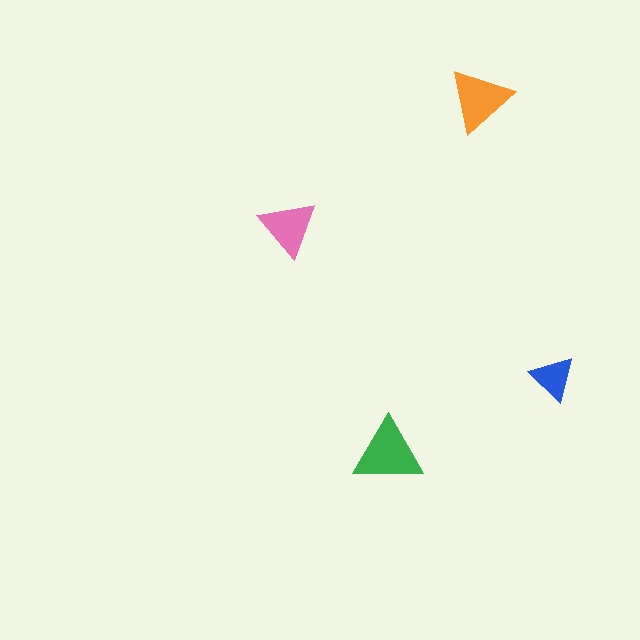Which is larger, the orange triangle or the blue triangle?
The orange one.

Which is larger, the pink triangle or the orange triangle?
The orange one.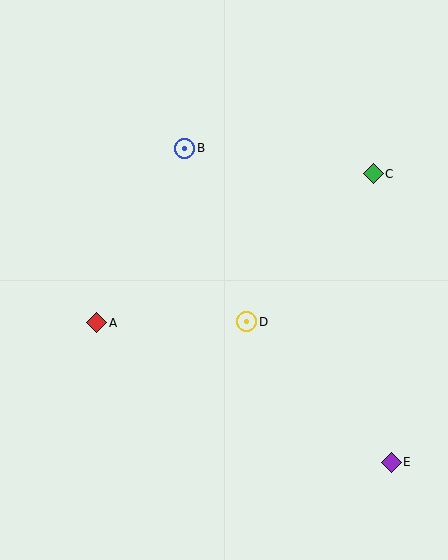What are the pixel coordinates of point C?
Point C is at (373, 174).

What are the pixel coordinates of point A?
Point A is at (97, 323).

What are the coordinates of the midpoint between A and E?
The midpoint between A and E is at (244, 393).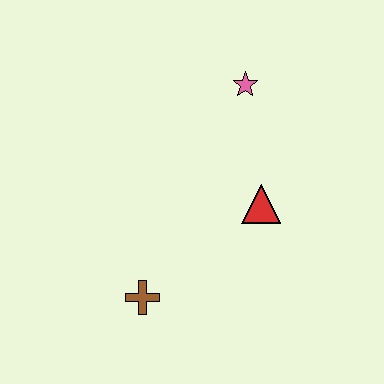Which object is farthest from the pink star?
The brown cross is farthest from the pink star.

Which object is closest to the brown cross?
The red triangle is closest to the brown cross.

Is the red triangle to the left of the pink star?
No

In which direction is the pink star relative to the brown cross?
The pink star is above the brown cross.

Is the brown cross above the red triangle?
No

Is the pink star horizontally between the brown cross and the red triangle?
Yes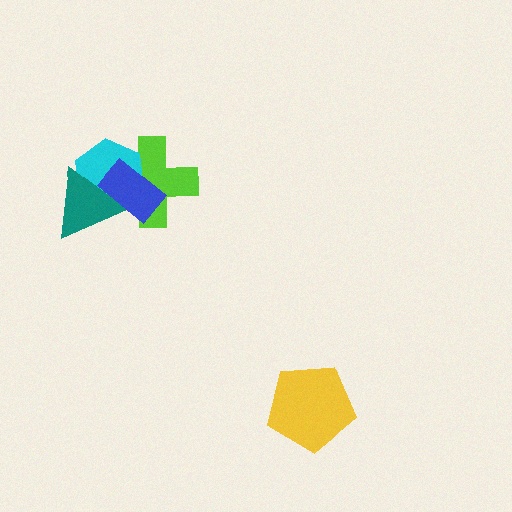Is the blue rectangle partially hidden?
No, no other shape covers it.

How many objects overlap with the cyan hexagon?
3 objects overlap with the cyan hexagon.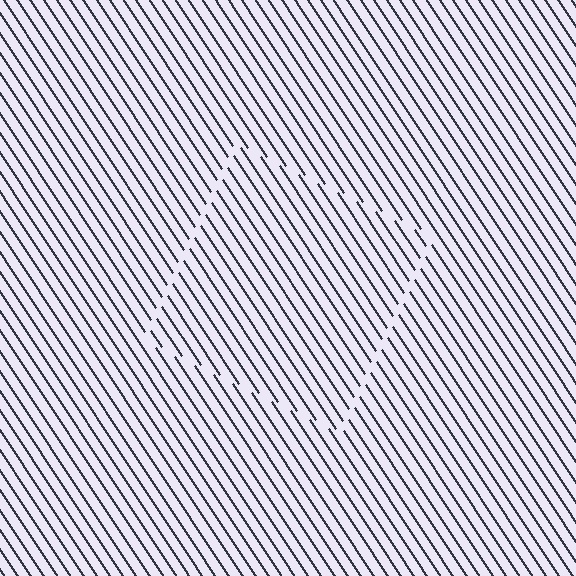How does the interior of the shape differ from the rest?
The interior of the shape contains the same grating, shifted by half a period — the contour is defined by the phase discontinuity where line-ends from the inner and outer gratings abut.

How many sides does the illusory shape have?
4 sides — the line-ends trace a square.